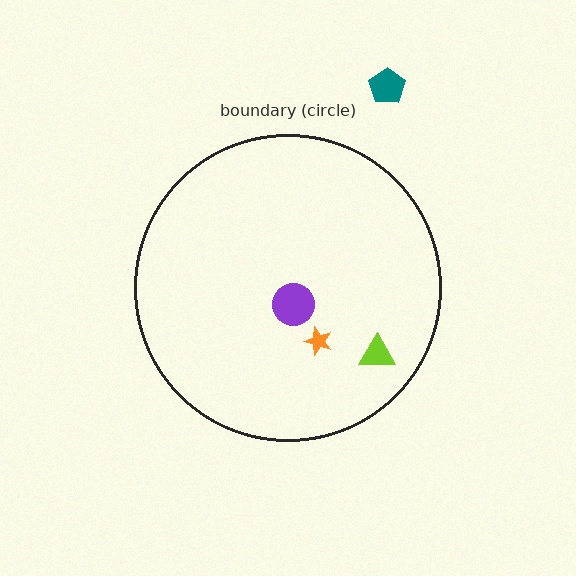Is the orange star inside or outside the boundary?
Inside.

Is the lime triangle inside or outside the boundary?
Inside.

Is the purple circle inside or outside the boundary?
Inside.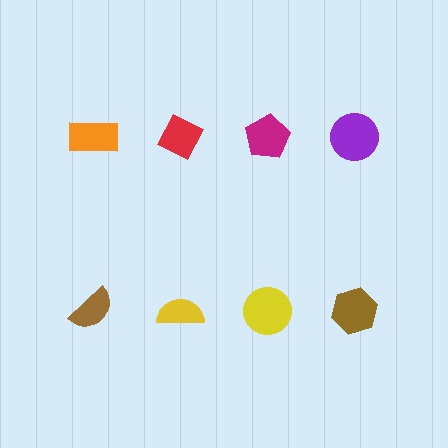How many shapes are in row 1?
4 shapes.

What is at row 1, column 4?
A purple circle.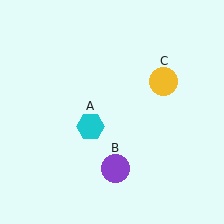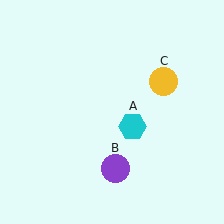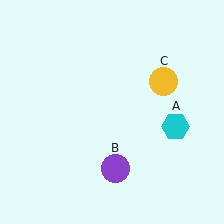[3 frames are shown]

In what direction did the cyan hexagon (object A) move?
The cyan hexagon (object A) moved right.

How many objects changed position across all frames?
1 object changed position: cyan hexagon (object A).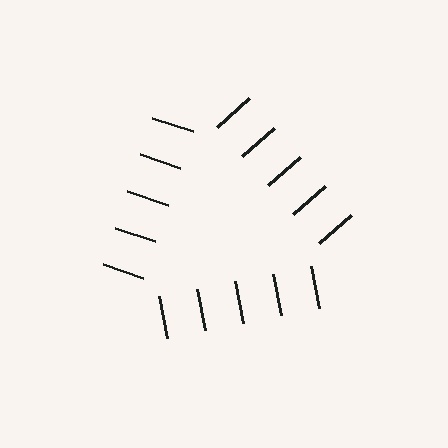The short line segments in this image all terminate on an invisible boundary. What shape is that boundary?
An illusory triangle — the line segments terminate on its edges but no continuous stroke is drawn.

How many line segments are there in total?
15 — 5 along each of the 3 edges.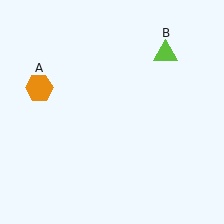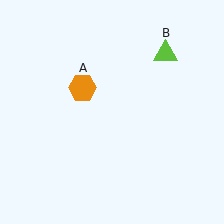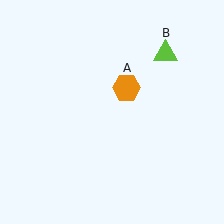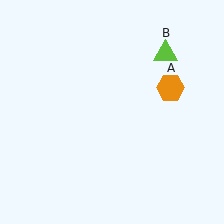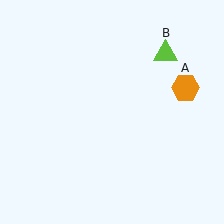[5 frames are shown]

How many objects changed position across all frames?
1 object changed position: orange hexagon (object A).